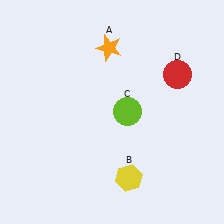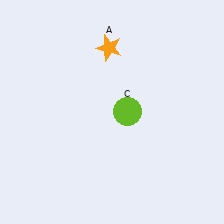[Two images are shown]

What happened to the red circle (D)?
The red circle (D) was removed in Image 2. It was in the top-right area of Image 1.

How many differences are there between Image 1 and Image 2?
There are 2 differences between the two images.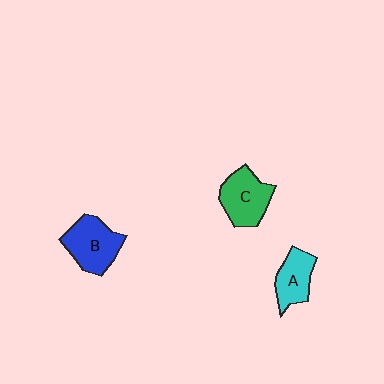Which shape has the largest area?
Shape B (blue).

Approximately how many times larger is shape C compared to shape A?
Approximately 1.3 times.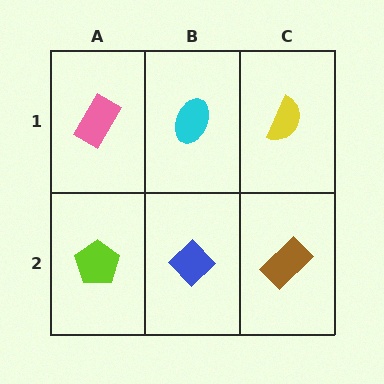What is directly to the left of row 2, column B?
A lime pentagon.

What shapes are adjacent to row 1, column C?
A brown rectangle (row 2, column C), a cyan ellipse (row 1, column B).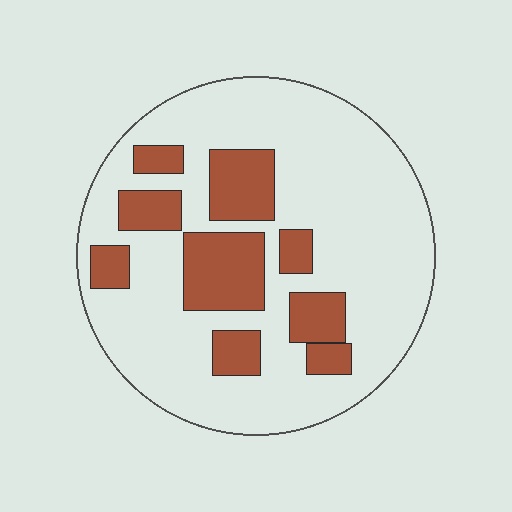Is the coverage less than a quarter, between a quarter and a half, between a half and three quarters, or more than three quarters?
Less than a quarter.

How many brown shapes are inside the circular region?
9.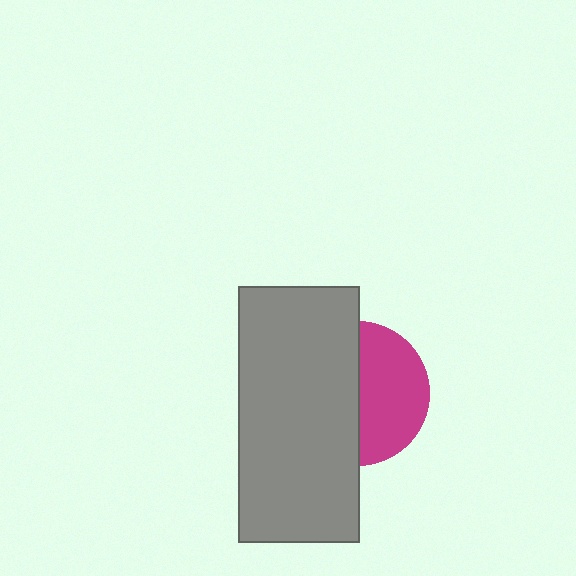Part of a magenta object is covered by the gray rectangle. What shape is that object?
It is a circle.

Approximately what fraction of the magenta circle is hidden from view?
Roughly 52% of the magenta circle is hidden behind the gray rectangle.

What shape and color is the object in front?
The object in front is a gray rectangle.